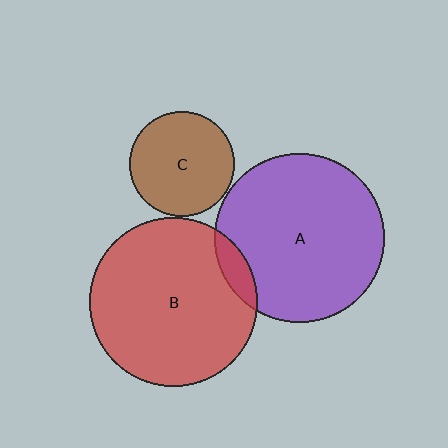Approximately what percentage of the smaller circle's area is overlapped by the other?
Approximately 10%.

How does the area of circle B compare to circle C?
Approximately 2.6 times.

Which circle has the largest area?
Circle A (purple).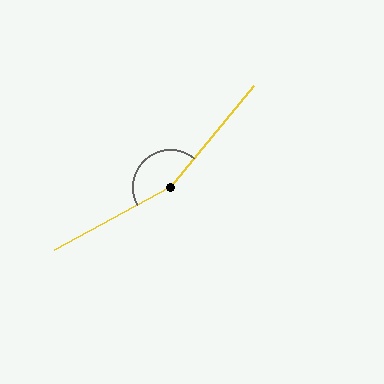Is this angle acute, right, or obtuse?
It is obtuse.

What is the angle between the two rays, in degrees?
Approximately 158 degrees.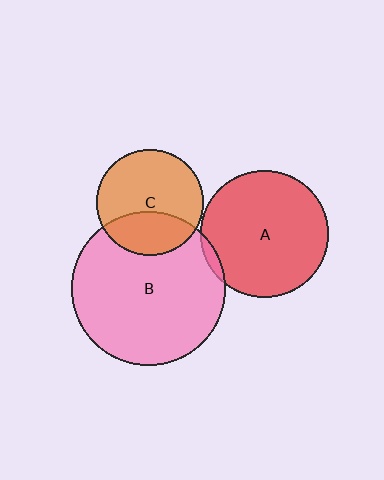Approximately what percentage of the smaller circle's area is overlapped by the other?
Approximately 35%.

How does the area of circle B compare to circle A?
Approximately 1.5 times.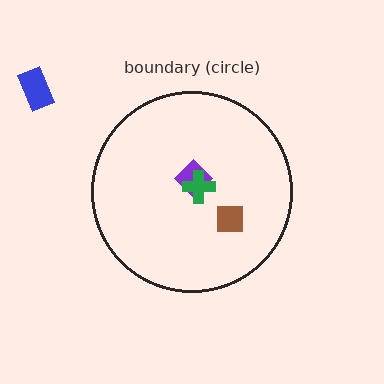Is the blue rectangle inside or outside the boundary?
Outside.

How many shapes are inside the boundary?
3 inside, 1 outside.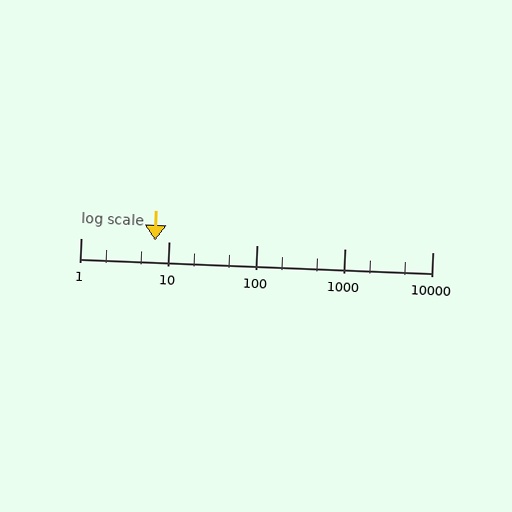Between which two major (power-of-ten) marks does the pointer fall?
The pointer is between 1 and 10.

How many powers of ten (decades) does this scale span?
The scale spans 4 decades, from 1 to 10000.